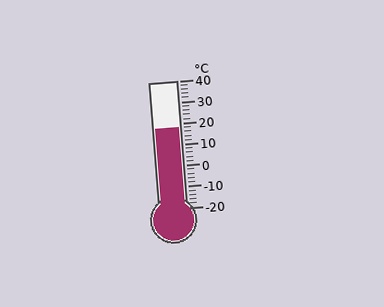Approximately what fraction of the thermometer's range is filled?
The thermometer is filled to approximately 65% of its range.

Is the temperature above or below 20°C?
The temperature is below 20°C.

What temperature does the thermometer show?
The thermometer shows approximately 18°C.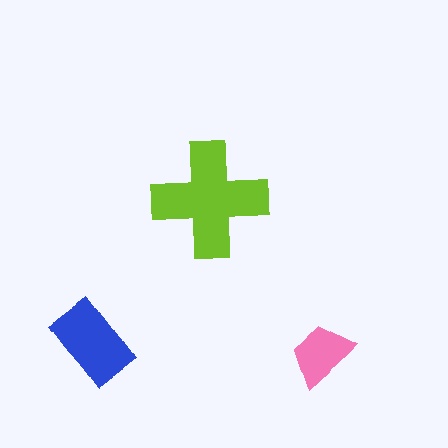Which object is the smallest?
The pink trapezoid.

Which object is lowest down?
The pink trapezoid is bottommost.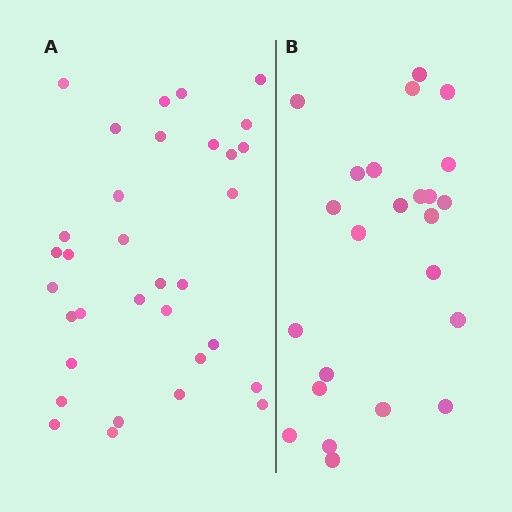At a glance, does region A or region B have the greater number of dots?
Region A (the left region) has more dots.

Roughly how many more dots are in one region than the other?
Region A has roughly 8 or so more dots than region B.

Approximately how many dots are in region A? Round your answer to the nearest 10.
About 30 dots. (The exact count is 33, which rounds to 30.)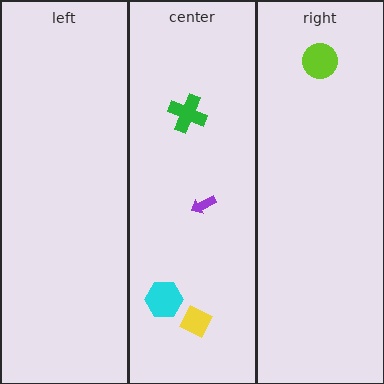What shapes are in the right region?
The lime circle.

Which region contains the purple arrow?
The center region.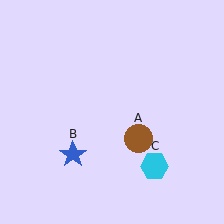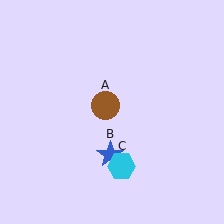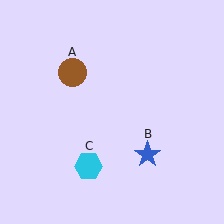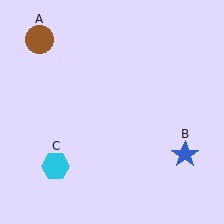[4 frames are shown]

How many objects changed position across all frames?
3 objects changed position: brown circle (object A), blue star (object B), cyan hexagon (object C).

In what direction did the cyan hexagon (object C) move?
The cyan hexagon (object C) moved left.